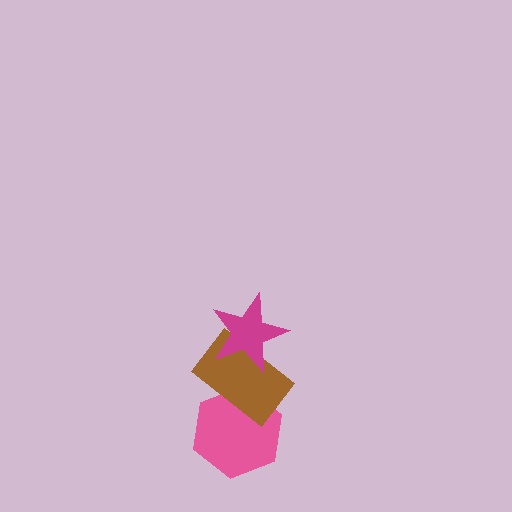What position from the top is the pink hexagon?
The pink hexagon is 3rd from the top.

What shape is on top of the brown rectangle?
The magenta star is on top of the brown rectangle.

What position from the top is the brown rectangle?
The brown rectangle is 2nd from the top.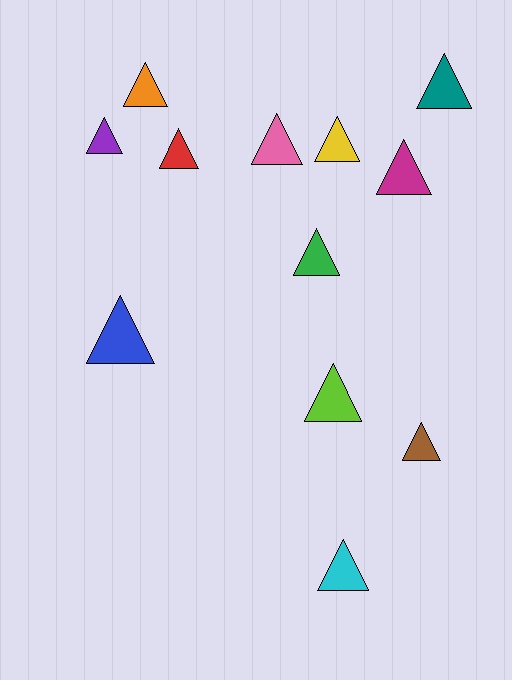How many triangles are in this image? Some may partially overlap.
There are 12 triangles.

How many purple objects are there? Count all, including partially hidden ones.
There is 1 purple object.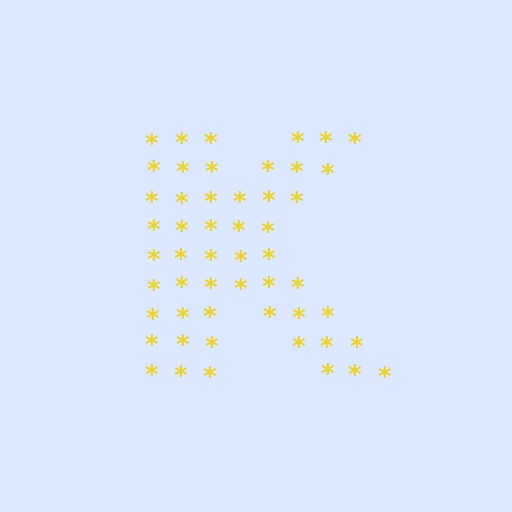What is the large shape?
The large shape is the letter K.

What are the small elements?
The small elements are asterisks.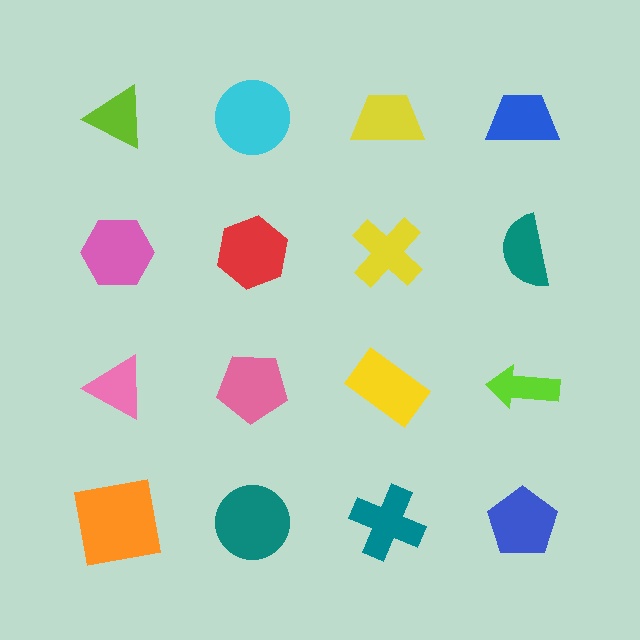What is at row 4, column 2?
A teal circle.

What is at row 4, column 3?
A teal cross.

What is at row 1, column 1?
A lime triangle.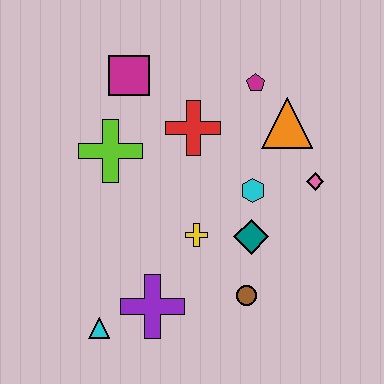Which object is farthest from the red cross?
The cyan triangle is farthest from the red cross.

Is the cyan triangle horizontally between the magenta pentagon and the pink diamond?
No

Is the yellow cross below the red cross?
Yes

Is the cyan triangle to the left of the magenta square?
Yes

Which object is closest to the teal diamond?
The cyan hexagon is closest to the teal diamond.